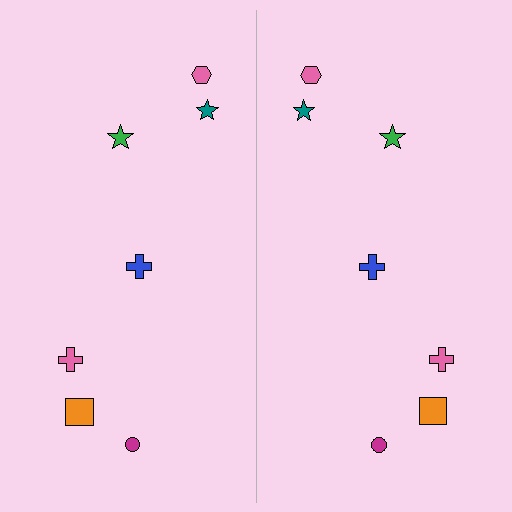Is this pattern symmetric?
Yes, this pattern has bilateral (reflection) symmetry.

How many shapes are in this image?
There are 14 shapes in this image.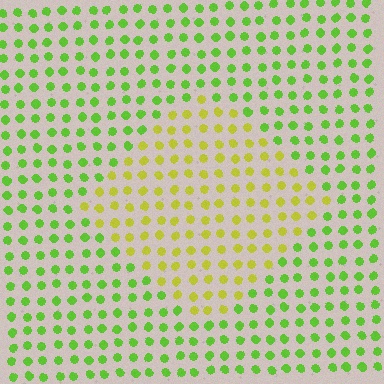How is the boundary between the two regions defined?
The boundary is defined purely by a slight shift in hue (about 38 degrees). Spacing, size, and orientation are identical on both sides.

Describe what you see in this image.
The image is filled with small lime elements in a uniform arrangement. A diamond-shaped region is visible where the elements are tinted to a slightly different hue, forming a subtle color boundary.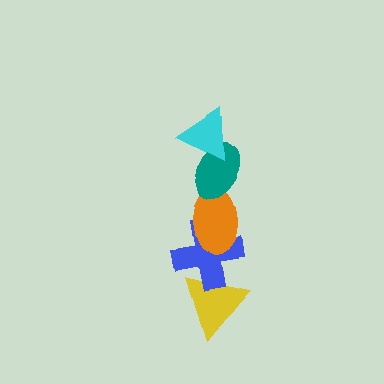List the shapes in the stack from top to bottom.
From top to bottom: the cyan triangle, the teal ellipse, the orange ellipse, the blue cross, the yellow triangle.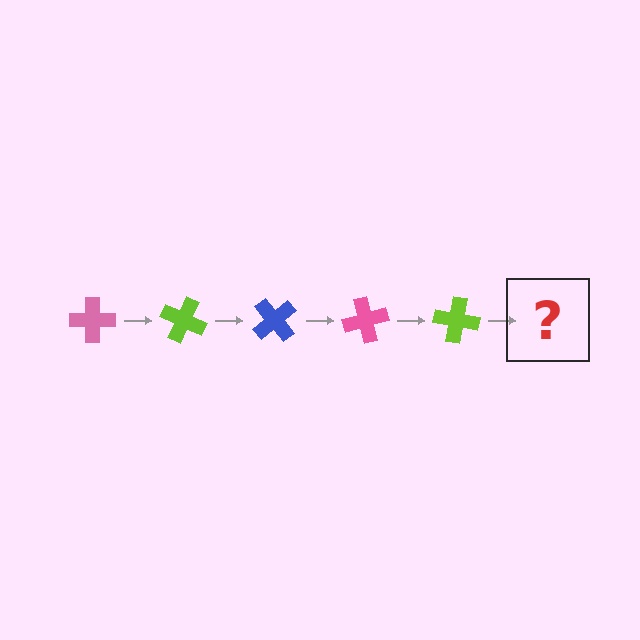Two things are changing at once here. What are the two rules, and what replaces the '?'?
The two rules are that it rotates 25 degrees each step and the color cycles through pink, lime, and blue. The '?' should be a blue cross, rotated 125 degrees from the start.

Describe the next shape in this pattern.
It should be a blue cross, rotated 125 degrees from the start.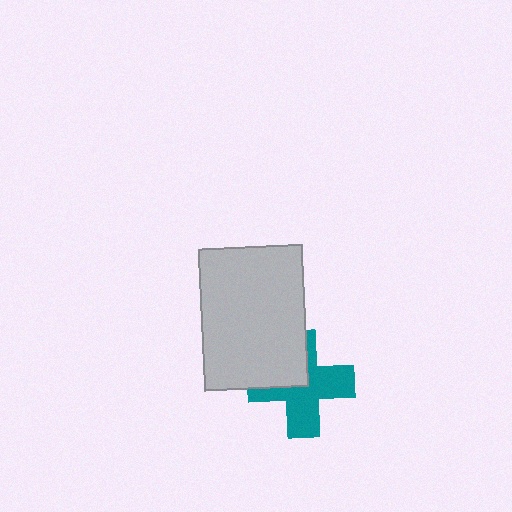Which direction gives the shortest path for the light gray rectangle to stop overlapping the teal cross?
Moving toward the upper-left gives the shortest separation.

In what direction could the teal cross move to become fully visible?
The teal cross could move toward the lower-right. That would shift it out from behind the light gray rectangle entirely.